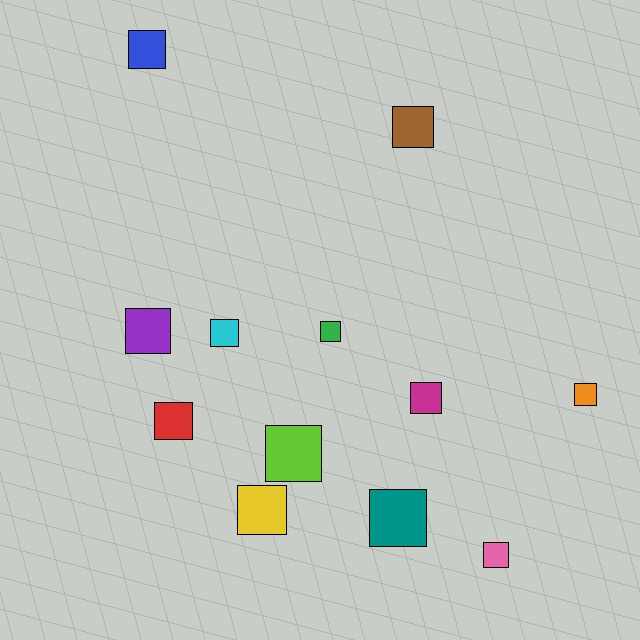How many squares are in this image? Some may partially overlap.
There are 12 squares.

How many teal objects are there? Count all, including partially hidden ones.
There is 1 teal object.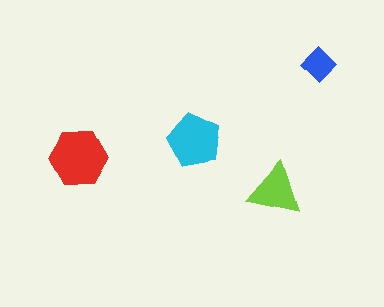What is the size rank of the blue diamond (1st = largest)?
4th.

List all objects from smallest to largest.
The blue diamond, the lime triangle, the cyan pentagon, the red hexagon.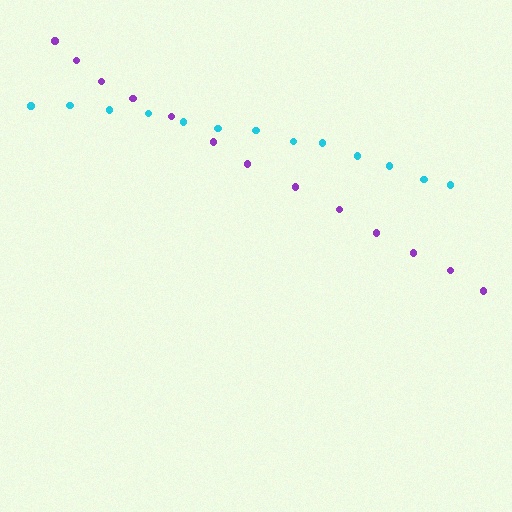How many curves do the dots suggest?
There are 2 distinct paths.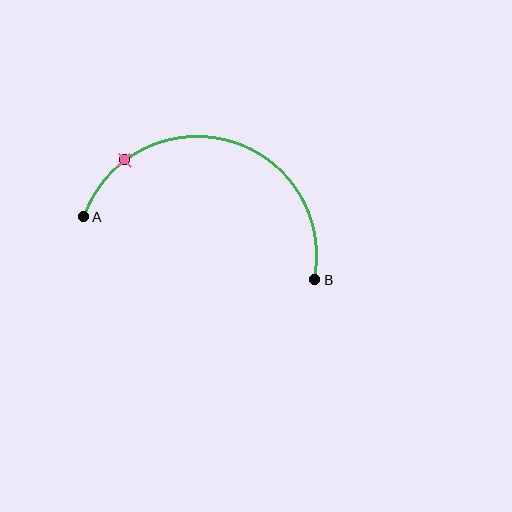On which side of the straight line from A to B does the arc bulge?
The arc bulges above the straight line connecting A and B.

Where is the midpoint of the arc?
The arc midpoint is the point on the curve farthest from the straight line joining A and B. It sits above that line.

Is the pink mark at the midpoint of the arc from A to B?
No. The pink mark lies on the arc but is closer to endpoint A. The arc midpoint would be at the point on the curve equidistant along the arc from both A and B.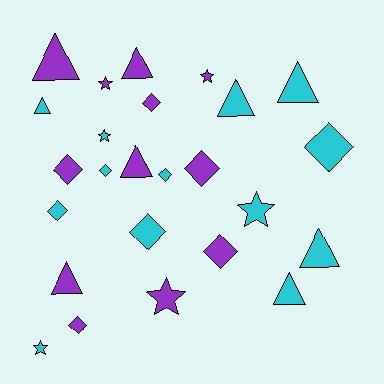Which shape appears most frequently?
Diamond, with 10 objects.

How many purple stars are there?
There are 3 purple stars.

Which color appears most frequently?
Cyan, with 13 objects.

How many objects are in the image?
There are 25 objects.